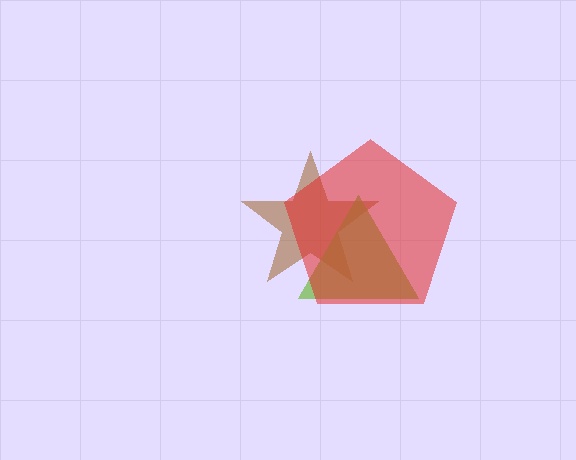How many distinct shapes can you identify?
There are 3 distinct shapes: a brown star, a lime triangle, a red pentagon.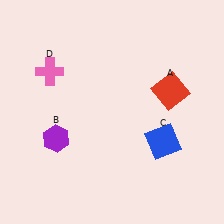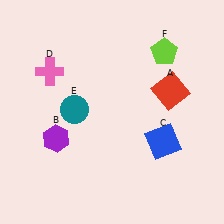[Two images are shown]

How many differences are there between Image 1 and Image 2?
There are 2 differences between the two images.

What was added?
A teal circle (E), a lime pentagon (F) were added in Image 2.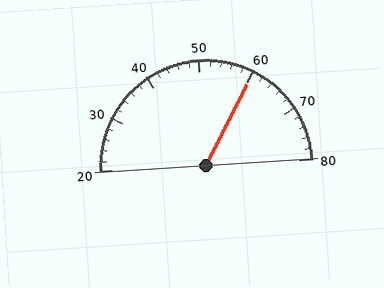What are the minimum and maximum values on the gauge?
The gauge ranges from 20 to 80.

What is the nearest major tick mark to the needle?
The nearest major tick mark is 60.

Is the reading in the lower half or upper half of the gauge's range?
The reading is in the upper half of the range (20 to 80).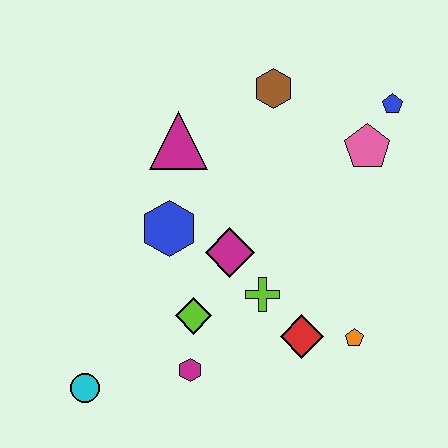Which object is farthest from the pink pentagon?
The cyan circle is farthest from the pink pentagon.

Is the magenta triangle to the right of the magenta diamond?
No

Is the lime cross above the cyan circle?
Yes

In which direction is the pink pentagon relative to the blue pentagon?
The pink pentagon is below the blue pentagon.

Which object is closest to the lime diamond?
The magenta hexagon is closest to the lime diamond.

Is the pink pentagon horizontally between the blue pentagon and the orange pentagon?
Yes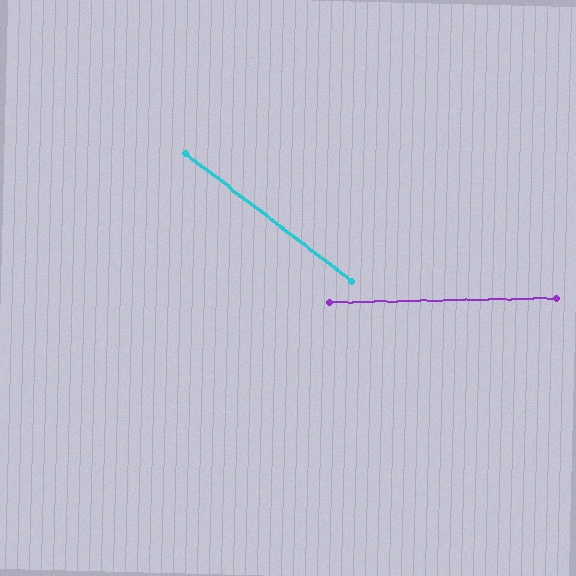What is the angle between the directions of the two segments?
Approximately 39 degrees.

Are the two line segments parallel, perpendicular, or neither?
Neither parallel nor perpendicular — they differ by about 39°.